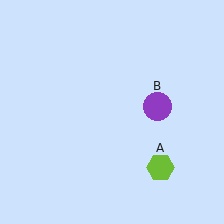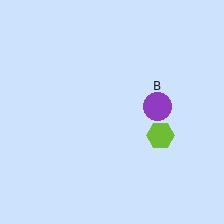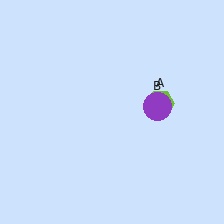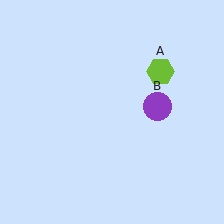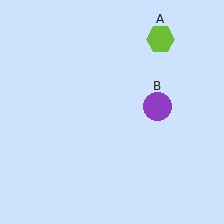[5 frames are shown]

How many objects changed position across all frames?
1 object changed position: lime hexagon (object A).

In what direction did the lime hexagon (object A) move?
The lime hexagon (object A) moved up.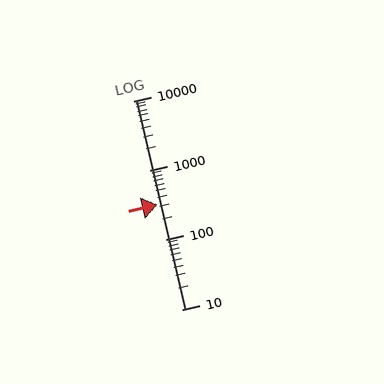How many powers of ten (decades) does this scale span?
The scale spans 3 decades, from 10 to 10000.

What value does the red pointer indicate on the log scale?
The pointer indicates approximately 320.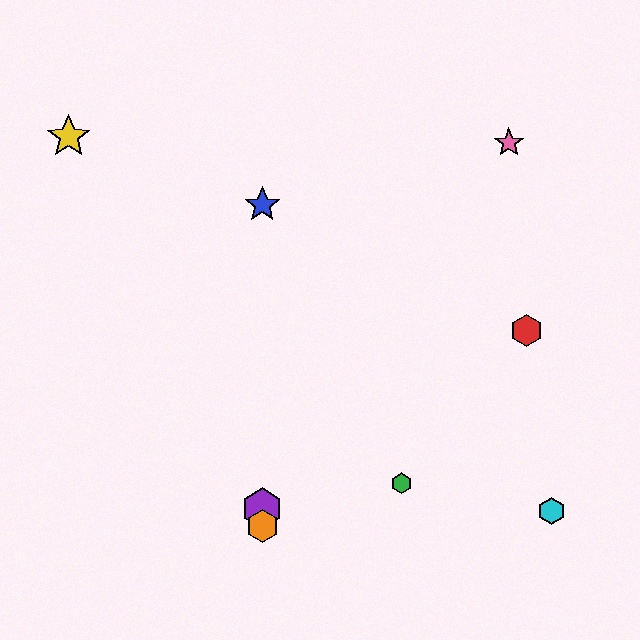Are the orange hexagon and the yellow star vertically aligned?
No, the orange hexagon is at x≈262 and the yellow star is at x≈69.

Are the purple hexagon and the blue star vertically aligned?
Yes, both are at x≈262.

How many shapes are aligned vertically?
3 shapes (the blue star, the purple hexagon, the orange hexagon) are aligned vertically.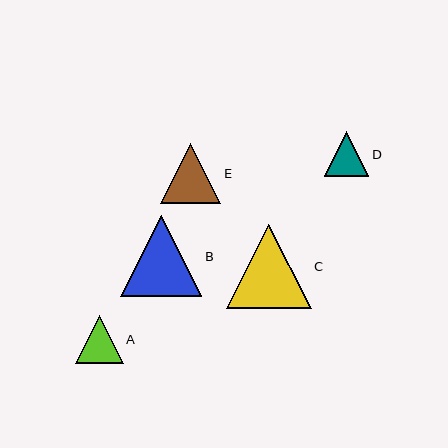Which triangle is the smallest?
Triangle D is the smallest with a size of approximately 45 pixels.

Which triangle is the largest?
Triangle C is the largest with a size of approximately 85 pixels.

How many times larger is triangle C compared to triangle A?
Triangle C is approximately 1.7 times the size of triangle A.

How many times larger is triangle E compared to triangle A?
Triangle E is approximately 1.3 times the size of triangle A.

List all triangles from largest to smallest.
From largest to smallest: C, B, E, A, D.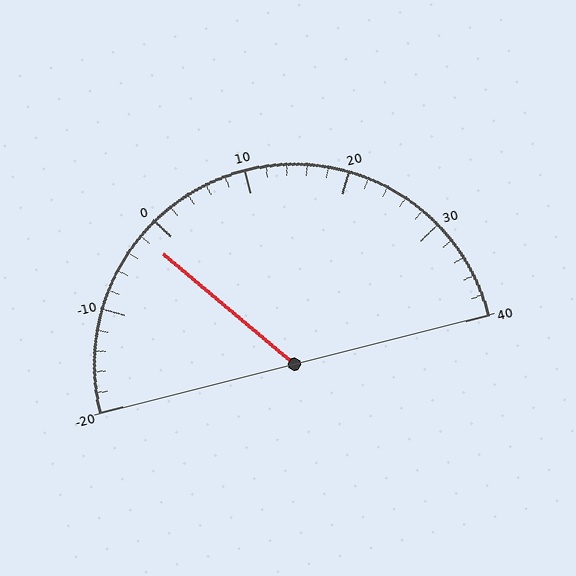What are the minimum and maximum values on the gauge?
The gauge ranges from -20 to 40.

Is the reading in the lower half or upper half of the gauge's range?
The reading is in the lower half of the range (-20 to 40).